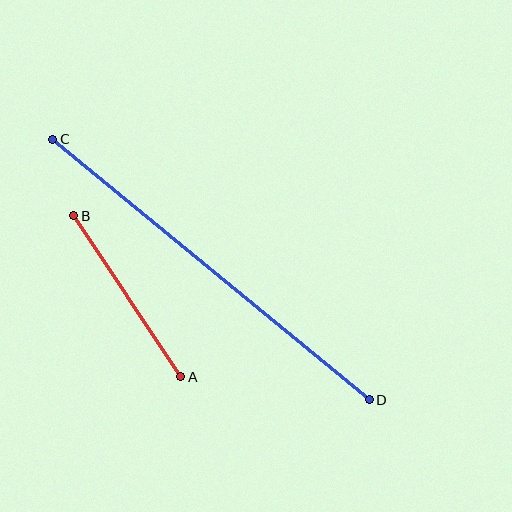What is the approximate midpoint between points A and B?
The midpoint is at approximately (127, 296) pixels.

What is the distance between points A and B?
The distance is approximately 193 pixels.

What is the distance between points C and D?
The distance is approximately 410 pixels.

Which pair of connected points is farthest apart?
Points C and D are farthest apart.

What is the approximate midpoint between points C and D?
The midpoint is at approximately (211, 270) pixels.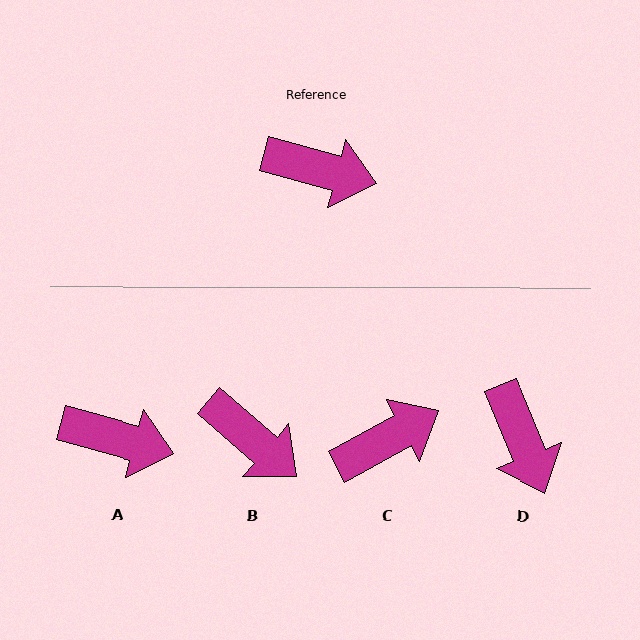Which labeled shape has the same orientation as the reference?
A.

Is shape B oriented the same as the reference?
No, it is off by about 26 degrees.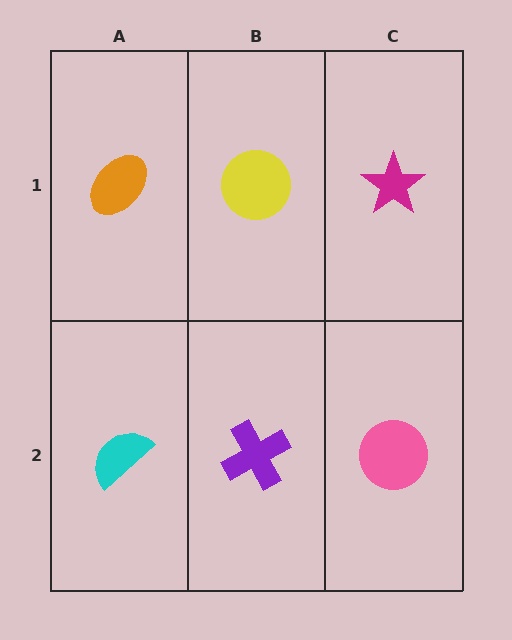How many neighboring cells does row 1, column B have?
3.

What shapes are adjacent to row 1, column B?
A purple cross (row 2, column B), an orange ellipse (row 1, column A), a magenta star (row 1, column C).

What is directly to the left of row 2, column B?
A cyan semicircle.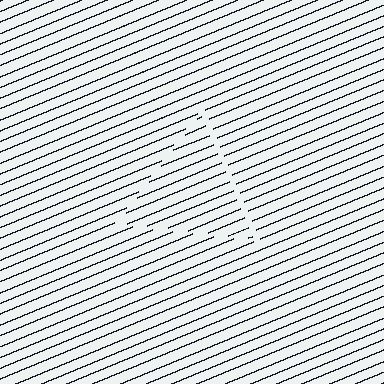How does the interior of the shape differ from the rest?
The interior of the shape contains the same grating, shifted by half a period — the contour is defined by the phase discontinuity where line-ends from the inner and outer gratings abut.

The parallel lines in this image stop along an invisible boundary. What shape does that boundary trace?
An illusory triangle. The interior of the shape contains the same grating, shifted by half a period — the contour is defined by the phase discontinuity where line-ends from the inner and outer gratings abut.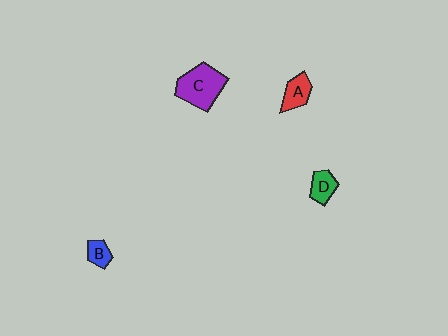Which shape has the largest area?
Shape C (purple).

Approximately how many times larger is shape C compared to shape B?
Approximately 2.9 times.